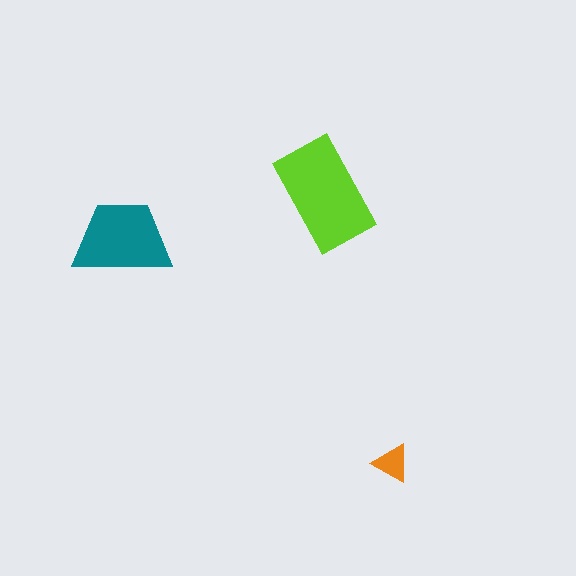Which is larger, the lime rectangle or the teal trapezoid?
The lime rectangle.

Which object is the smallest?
The orange triangle.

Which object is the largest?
The lime rectangle.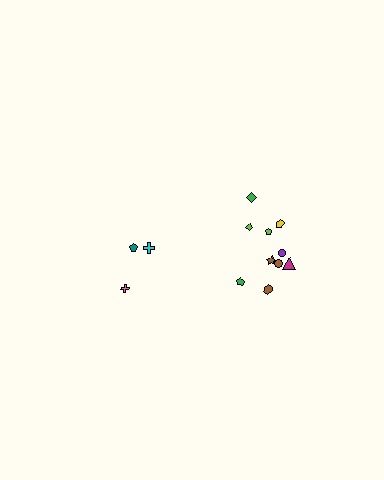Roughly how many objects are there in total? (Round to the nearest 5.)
Roughly 15 objects in total.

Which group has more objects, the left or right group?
The right group.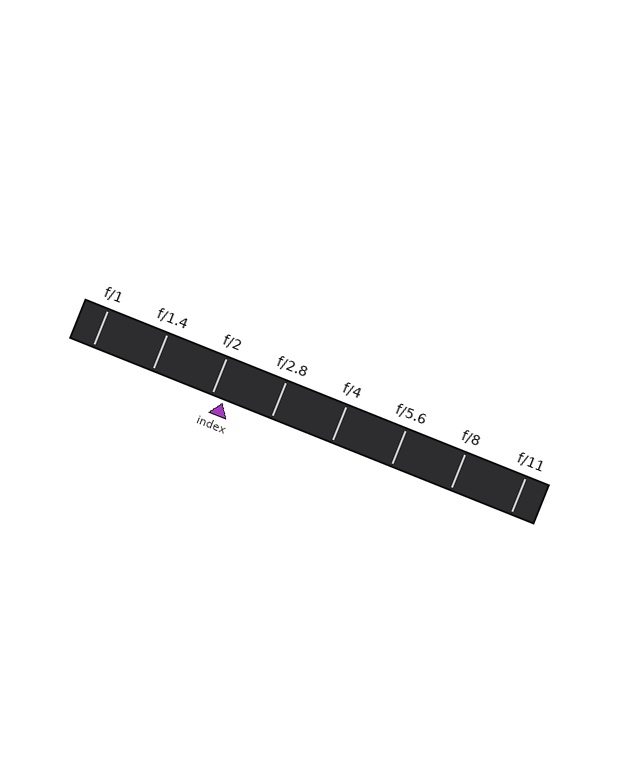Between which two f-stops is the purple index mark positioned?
The index mark is between f/2 and f/2.8.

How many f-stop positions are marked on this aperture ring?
There are 8 f-stop positions marked.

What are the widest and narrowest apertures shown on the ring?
The widest aperture shown is f/1 and the narrowest is f/11.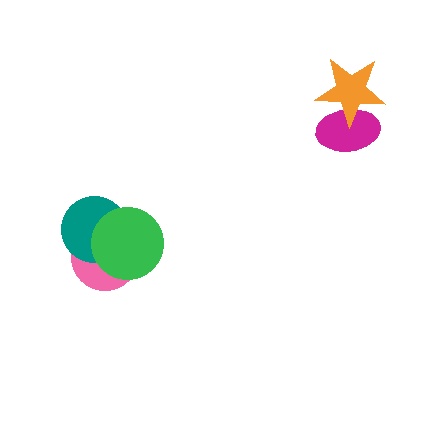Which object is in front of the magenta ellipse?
The orange star is in front of the magenta ellipse.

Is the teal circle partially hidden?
Yes, it is partially covered by another shape.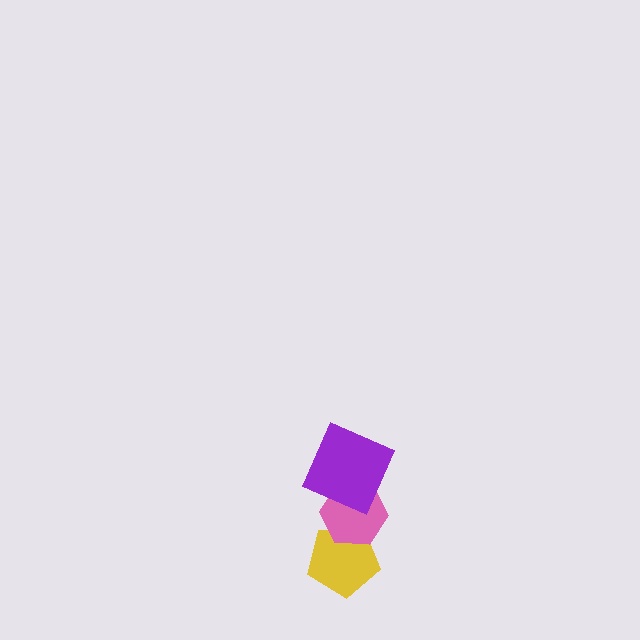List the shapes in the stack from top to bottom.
From top to bottom: the purple square, the pink hexagon, the yellow pentagon.